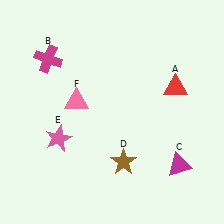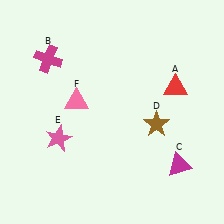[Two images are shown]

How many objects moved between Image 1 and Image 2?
1 object moved between the two images.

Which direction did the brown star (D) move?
The brown star (D) moved up.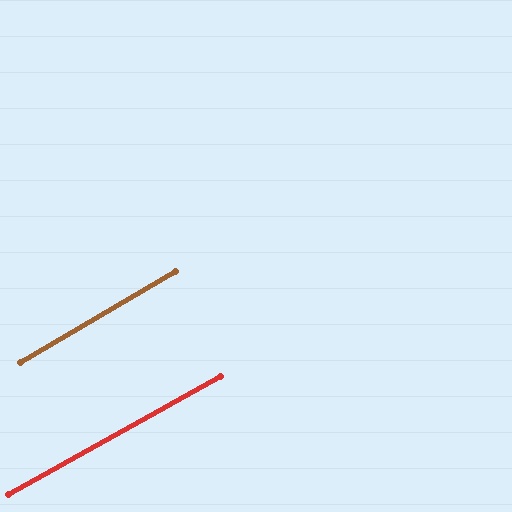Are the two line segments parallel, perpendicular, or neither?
Parallel — their directions differ by only 1.6°.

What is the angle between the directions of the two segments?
Approximately 2 degrees.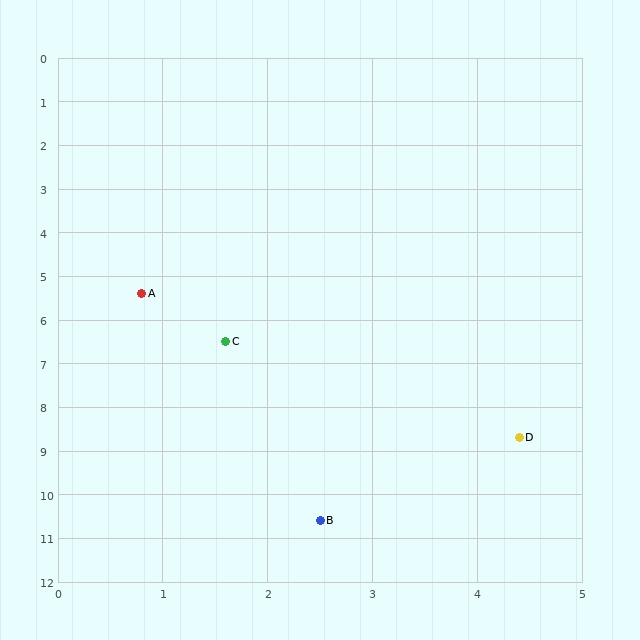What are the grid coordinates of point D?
Point D is at approximately (4.4, 8.7).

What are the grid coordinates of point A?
Point A is at approximately (0.8, 5.4).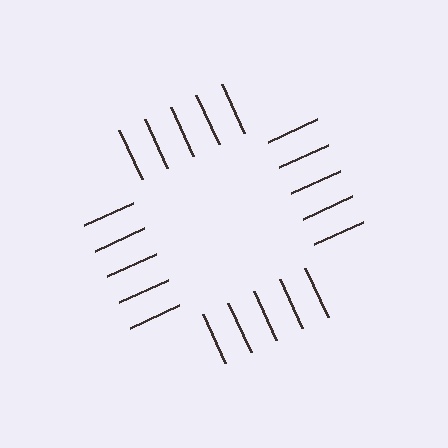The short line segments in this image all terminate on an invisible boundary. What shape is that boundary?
An illusory square — the line segments terminate on its edges but no continuous stroke is drawn.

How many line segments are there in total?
20 — 5 along each of the 4 edges.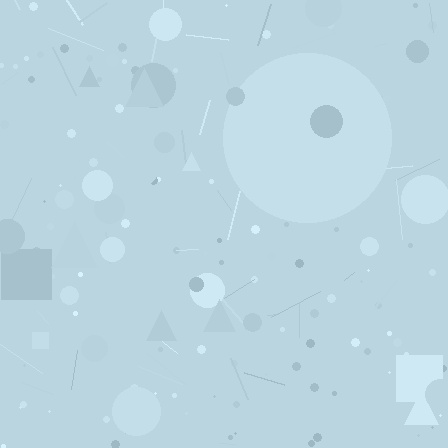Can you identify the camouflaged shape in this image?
The camouflaged shape is a circle.